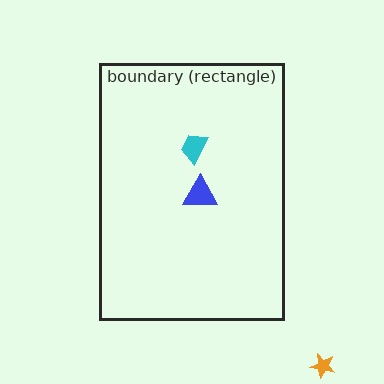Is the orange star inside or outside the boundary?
Outside.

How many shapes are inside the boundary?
2 inside, 1 outside.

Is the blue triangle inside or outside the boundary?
Inside.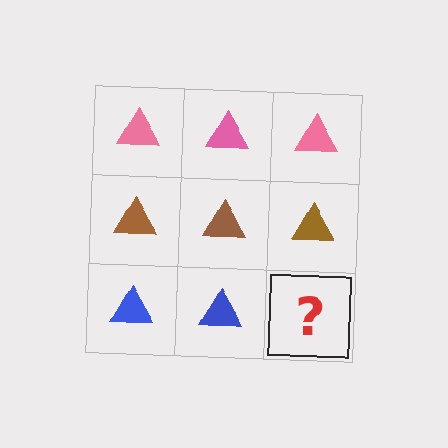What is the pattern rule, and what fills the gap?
The rule is that each row has a consistent color. The gap should be filled with a blue triangle.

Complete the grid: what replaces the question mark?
The question mark should be replaced with a blue triangle.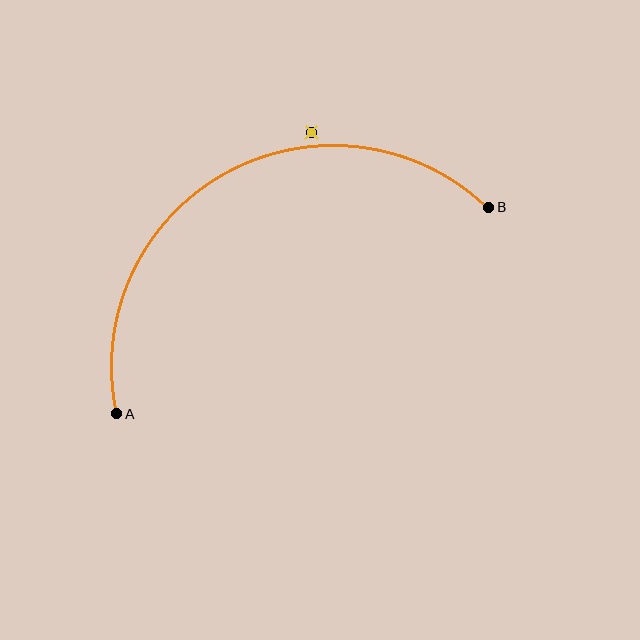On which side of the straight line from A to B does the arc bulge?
The arc bulges above the straight line connecting A and B.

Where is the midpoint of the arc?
The arc midpoint is the point on the curve farthest from the straight line joining A and B. It sits above that line.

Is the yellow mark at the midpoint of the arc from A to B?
No — the yellow mark does not lie on the arc at all. It sits slightly outside the curve.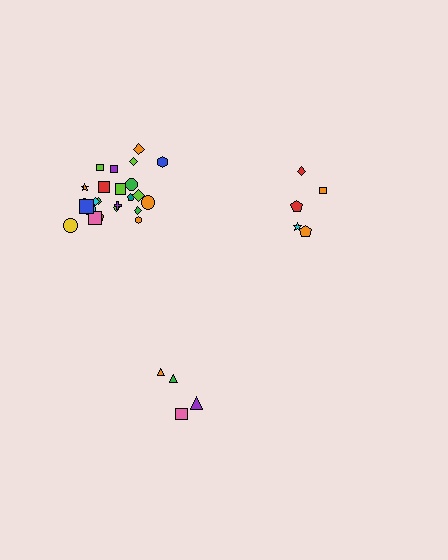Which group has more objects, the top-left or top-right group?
The top-left group.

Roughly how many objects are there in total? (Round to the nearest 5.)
Roughly 35 objects in total.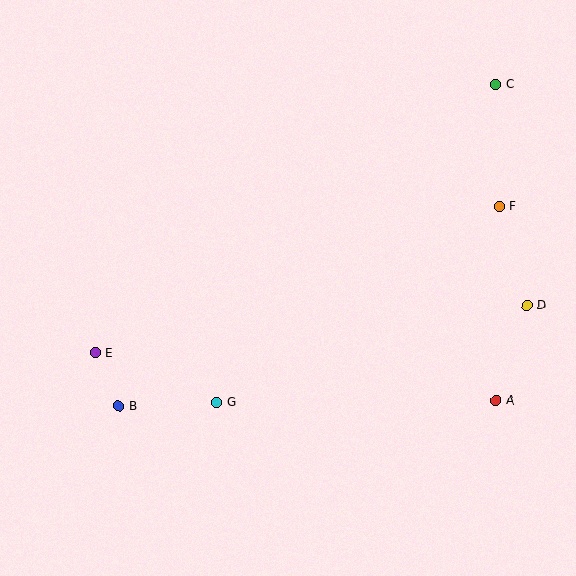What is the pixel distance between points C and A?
The distance between C and A is 316 pixels.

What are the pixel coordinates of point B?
Point B is at (119, 406).